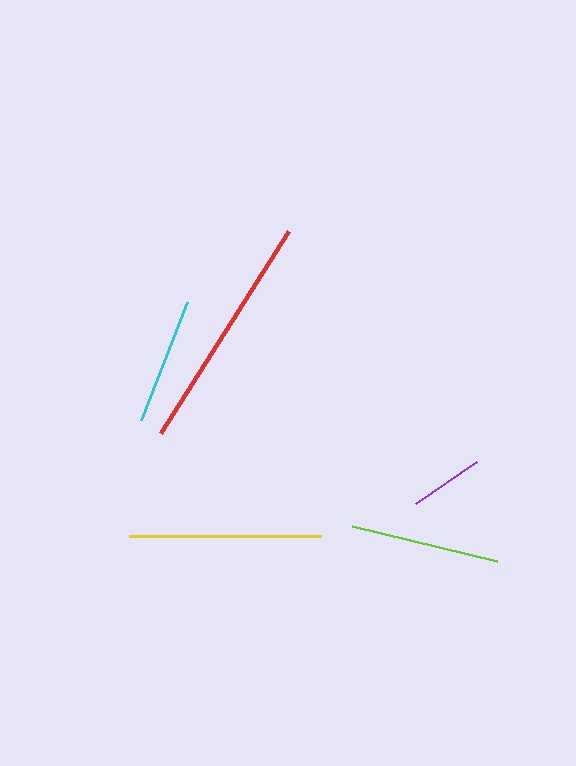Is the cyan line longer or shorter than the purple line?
The cyan line is longer than the purple line.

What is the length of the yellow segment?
The yellow segment is approximately 191 pixels long.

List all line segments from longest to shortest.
From longest to shortest: red, yellow, lime, cyan, purple.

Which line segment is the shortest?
The purple line is the shortest at approximately 74 pixels.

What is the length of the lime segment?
The lime segment is approximately 149 pixels long.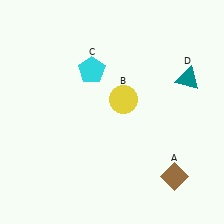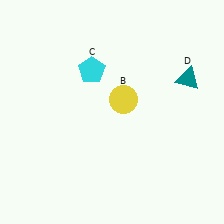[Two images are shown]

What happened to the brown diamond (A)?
The brown diamond (A) was removed in Image 2. It was in the bottom-right area of Image 1.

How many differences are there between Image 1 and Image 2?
There is 1 difference between the two images.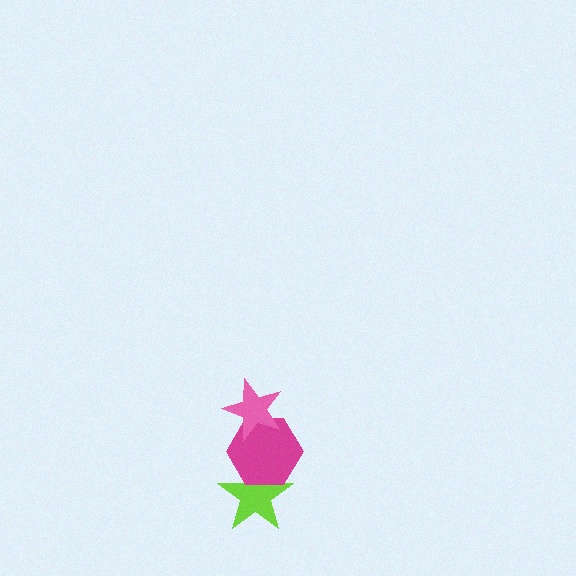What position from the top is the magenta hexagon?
The magenta hexagon is 2nd from the top.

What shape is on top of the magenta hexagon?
The pink star is on top of the magenta hexagon.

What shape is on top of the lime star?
The magenta hexagon is on top of the lime star.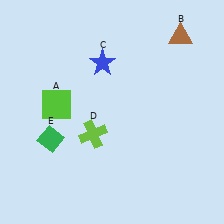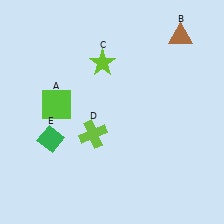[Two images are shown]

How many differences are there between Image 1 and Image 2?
There is 1 difference between the two images.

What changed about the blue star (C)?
In Image 1, C is blue. In Image 2, it changed to lime.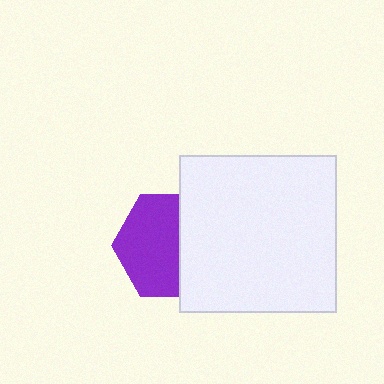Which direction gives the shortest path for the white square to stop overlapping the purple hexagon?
Moving right gives the shortest separation.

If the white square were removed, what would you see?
You would see the complete purple hexagon.